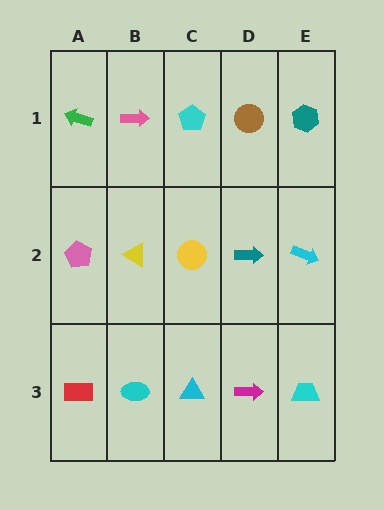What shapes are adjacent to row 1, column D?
A teal arrow (row 2, column D), a cyan pentagon (row 1, column C), a teal hexagon (row 1, column E).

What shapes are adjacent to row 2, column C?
A cyan pentagon (row 1, column C), a cyan triangle (row 3, column C), a yellow triangle (row 2, column B), a teal arrow (row 2, column D).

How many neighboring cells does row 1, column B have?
3.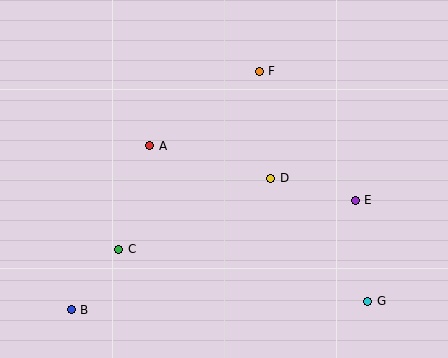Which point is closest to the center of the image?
Point D at (271, 178) is closest to the center.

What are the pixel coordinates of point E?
Point E is at (355, 200).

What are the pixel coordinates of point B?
Point B is at (71, 310).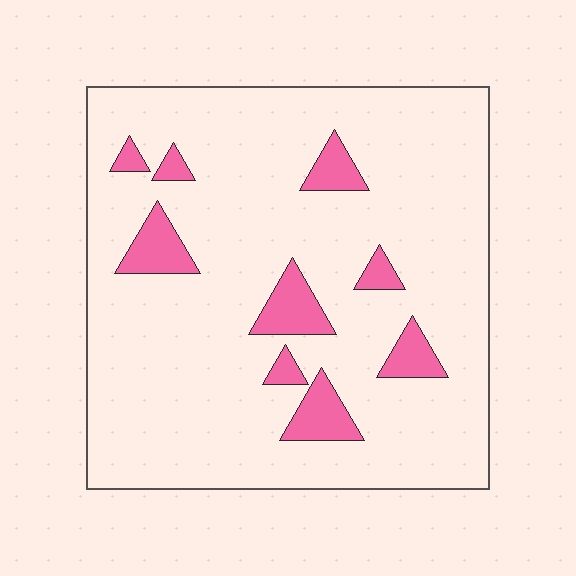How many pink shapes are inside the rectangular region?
9.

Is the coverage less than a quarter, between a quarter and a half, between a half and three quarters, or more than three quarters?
Less than a quarter.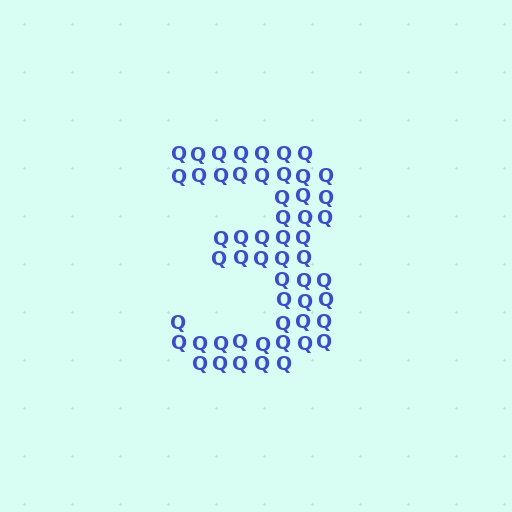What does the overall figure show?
The overall figure shows the digit 3.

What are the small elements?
The small elements are letter Q's.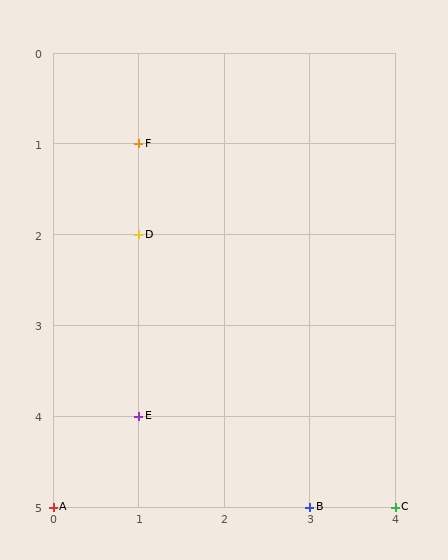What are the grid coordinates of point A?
Point A is at grid coordinates (0, 5).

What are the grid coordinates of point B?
Point B is at grid coordinates (3, 5).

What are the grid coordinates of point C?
Point C is at grid coordinates (4, 5).